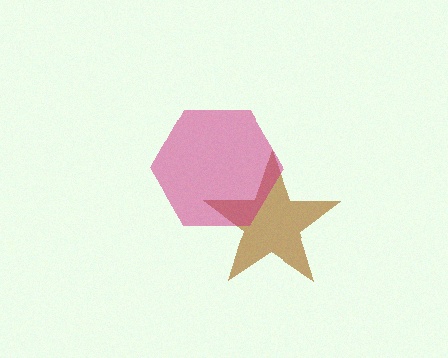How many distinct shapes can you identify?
There are 2 distinct shapes: a brown star, a magenta hexagon.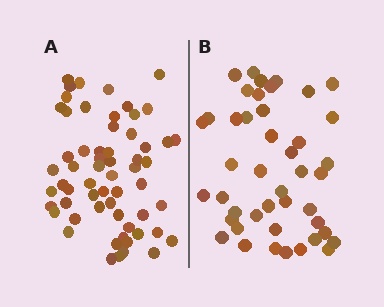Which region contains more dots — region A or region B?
Region A (the left region) has more dots.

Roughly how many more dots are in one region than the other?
Region A has approximately 15 more dots than region B.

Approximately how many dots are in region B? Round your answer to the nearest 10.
About 40 dots. (The exact count is 44, which rounds to 40.)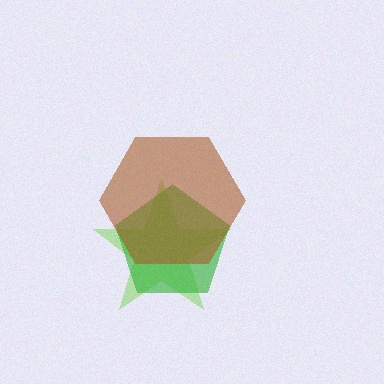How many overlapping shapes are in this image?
There are 3 overlapping shapes in the image.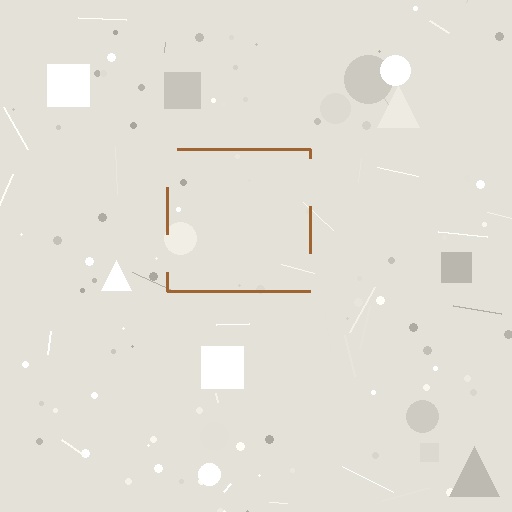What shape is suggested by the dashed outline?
The dashed outline suggests a square.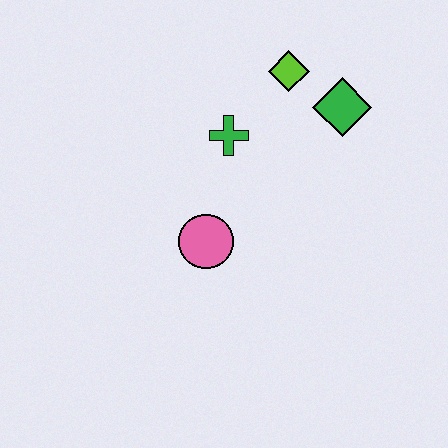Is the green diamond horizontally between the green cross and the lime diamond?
No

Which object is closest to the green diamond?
The lime diamond is closest to the green diamond.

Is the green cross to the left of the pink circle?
No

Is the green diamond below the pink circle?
No